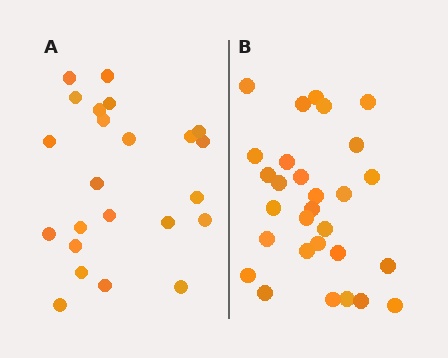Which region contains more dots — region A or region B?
Region B (the right region) has more dots.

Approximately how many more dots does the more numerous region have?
Region B has about 6 more dots than region A.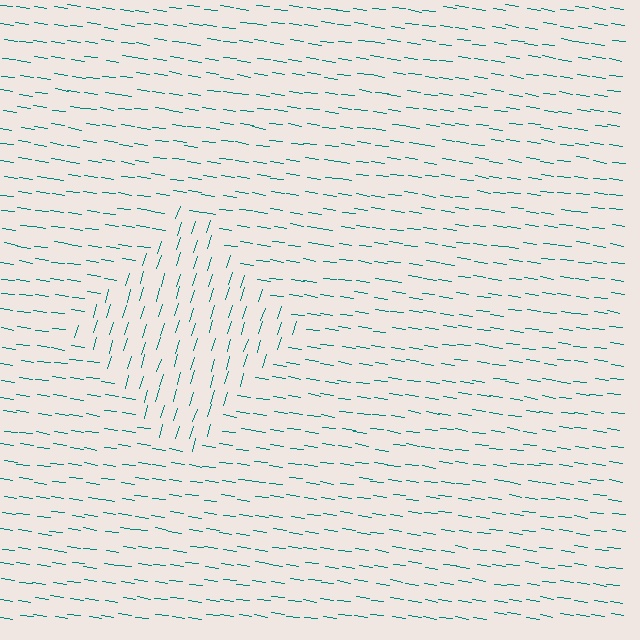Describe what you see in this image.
The image is filled with small teal line segments. A diamond region in the image has lines oriented differently from the surrounding lines, creating a visible texture boundary.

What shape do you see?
I see a diamond.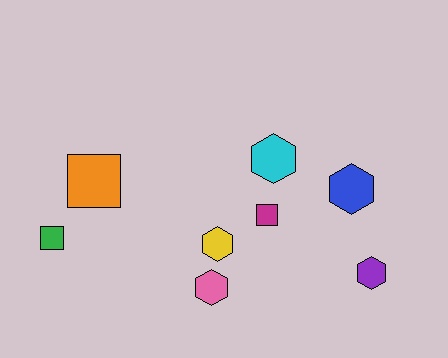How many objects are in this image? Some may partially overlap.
There are 8 objects.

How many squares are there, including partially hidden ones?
There are 3 squares.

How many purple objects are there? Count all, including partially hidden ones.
There is 1 purple object.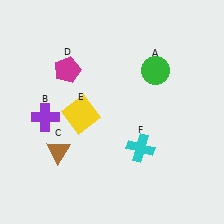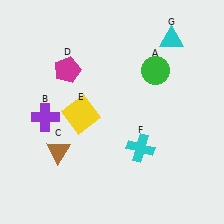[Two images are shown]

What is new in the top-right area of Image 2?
A cyan triangle (G) was added in the top-right area of Image 2.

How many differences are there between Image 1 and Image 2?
There is 1 difference between the two images.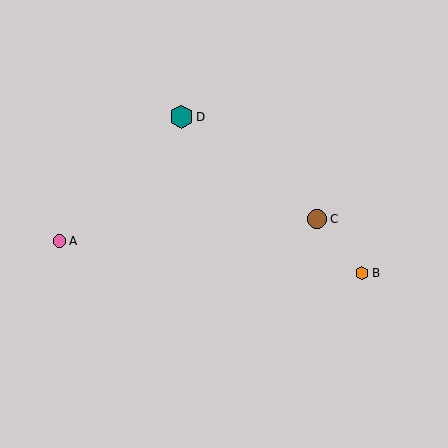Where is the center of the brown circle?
The center of the brown circle is at (317, 219).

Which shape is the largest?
The teal hexagon (labeled D) is the largest.